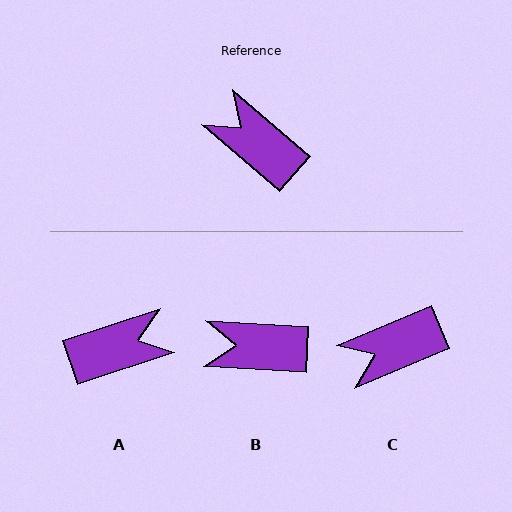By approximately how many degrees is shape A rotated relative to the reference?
Approximately 121 degrees clockwise.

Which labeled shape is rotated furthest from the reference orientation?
A, about 121 degrees away.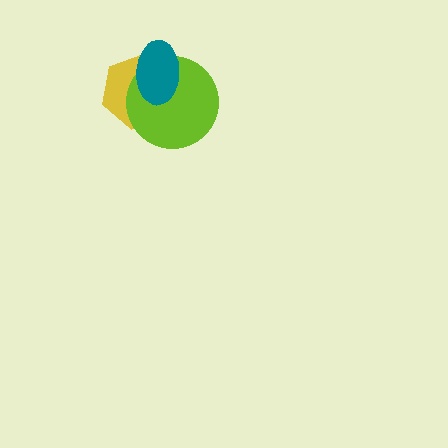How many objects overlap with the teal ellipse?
2 objects overlap with the teal ellipse.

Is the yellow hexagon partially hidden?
Yes, it is partially covered by another shape.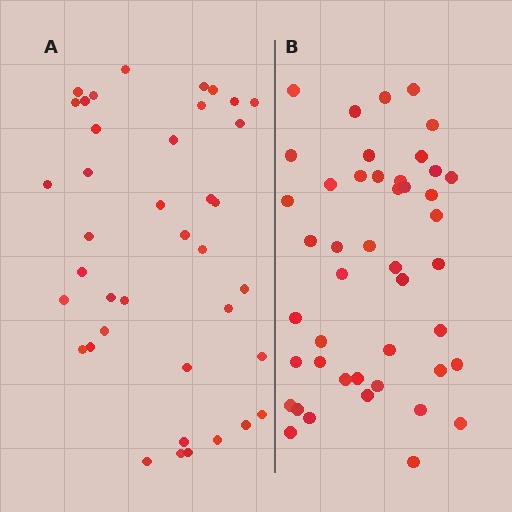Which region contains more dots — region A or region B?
Region B (the right region) has more dots.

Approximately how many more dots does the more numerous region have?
Region B has about 6 more dots than region A.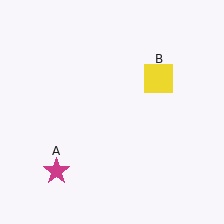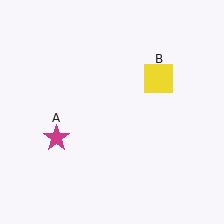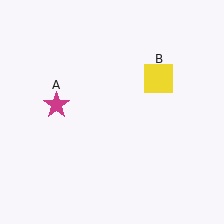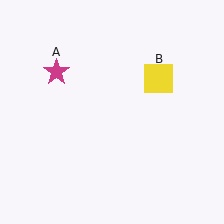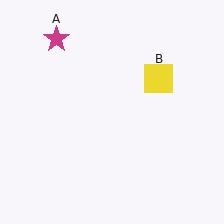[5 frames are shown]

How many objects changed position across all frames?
1 object changed position: magenta star (object A).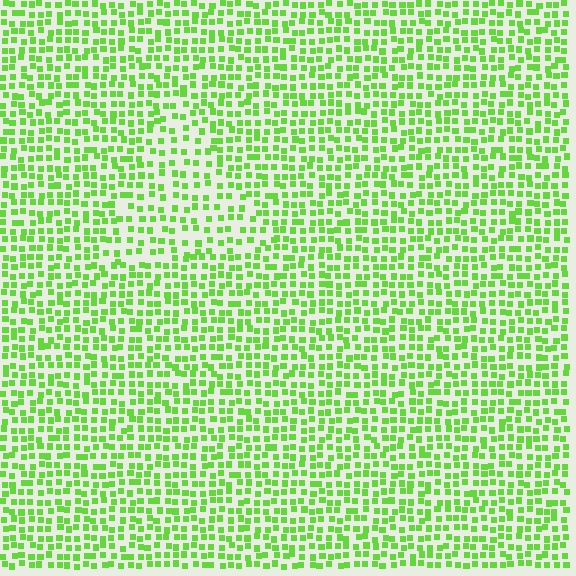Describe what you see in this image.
The image contains small lime elements arranged at two different densities. A triangle-shaped region is visible where the elements are less densely packed than the surrounding area.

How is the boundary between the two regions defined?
The boundary is defined by a change in element density (approximately 1.5x ratio). All elements are the same color, size, and shape.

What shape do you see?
I see a triangle.